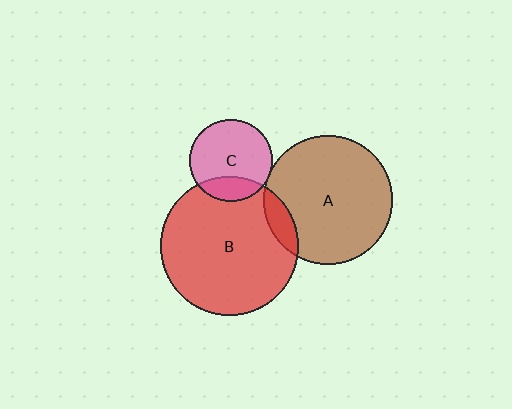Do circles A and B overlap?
Yes.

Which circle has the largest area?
Circle B (red).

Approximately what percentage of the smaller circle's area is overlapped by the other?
Approximately 10%.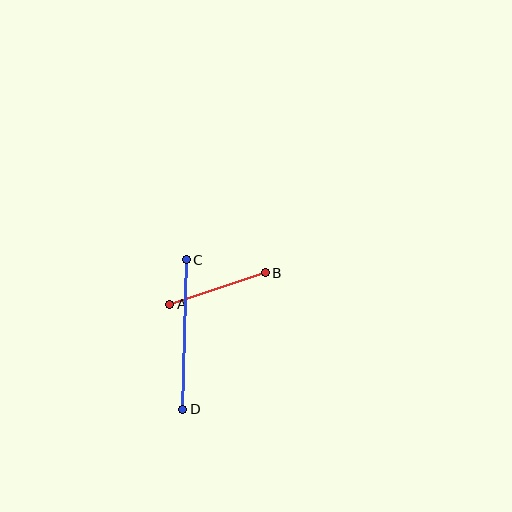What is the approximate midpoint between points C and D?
The midpoint is at approximately (185, 335) pixels.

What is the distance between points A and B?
The distance is approximately 101 pixels.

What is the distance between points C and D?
The distance is approximately 150 pixels.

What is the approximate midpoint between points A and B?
The midpoint is at approximately (217, 288) pixels.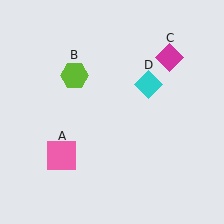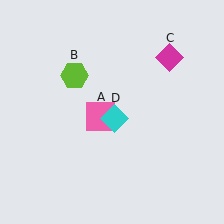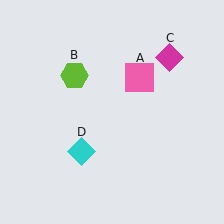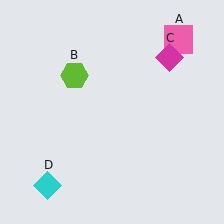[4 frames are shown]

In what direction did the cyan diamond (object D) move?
The cyan diamond (object D) moved down and to the left.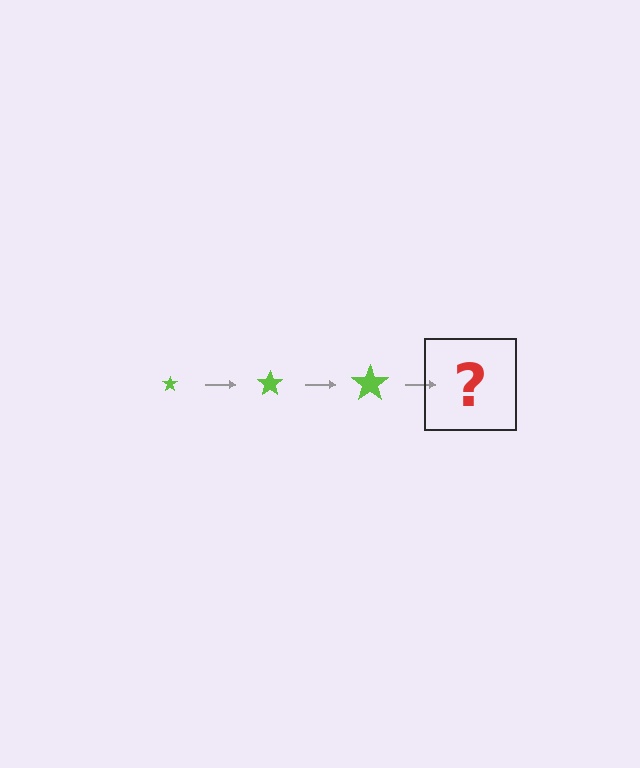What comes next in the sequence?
The next element should be a lime star, larger than the previous one.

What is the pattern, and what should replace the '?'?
The pattern is that the star gets progressively larger each step. The '?' should be a lime star, larger than the previous one.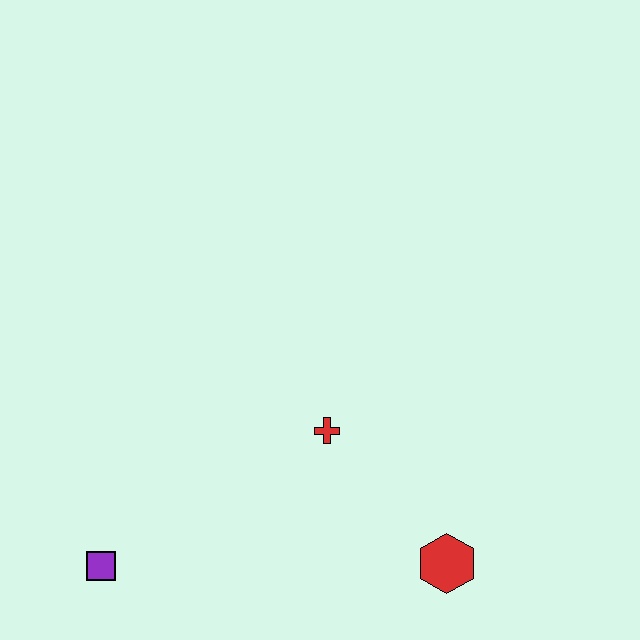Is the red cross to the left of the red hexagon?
Yes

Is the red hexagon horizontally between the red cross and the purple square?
No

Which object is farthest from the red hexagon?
The purple square is farthest from the red hexagon.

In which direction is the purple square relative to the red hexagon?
The purple square is to the left of the red hexagon.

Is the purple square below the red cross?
Yes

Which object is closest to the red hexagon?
The red cross is closest to the red hexagon.